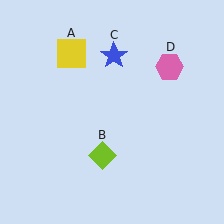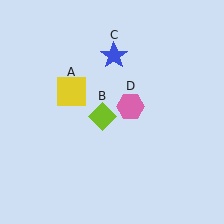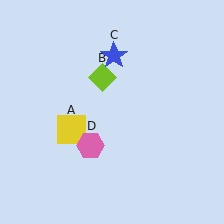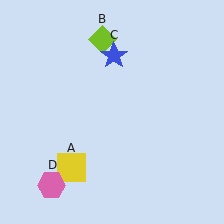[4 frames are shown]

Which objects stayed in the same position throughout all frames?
Blue star (object C) remained stationary.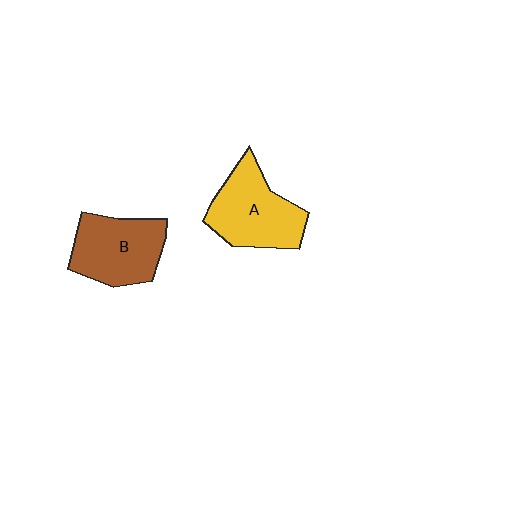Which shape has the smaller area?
Shape B (brown).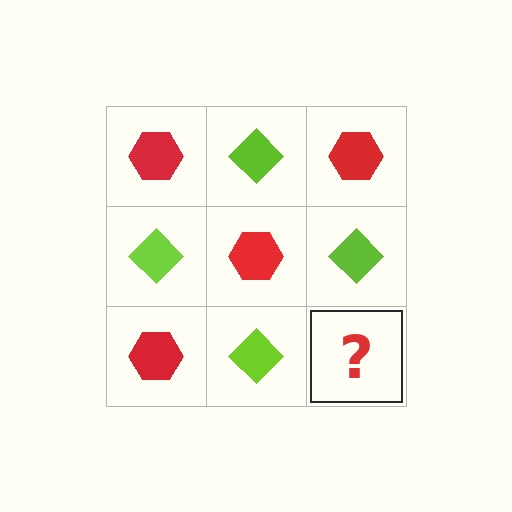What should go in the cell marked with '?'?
The missing cell should contain a red hexagon.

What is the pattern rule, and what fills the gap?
The rule is that it alternates red hexagon and lime diamond in a checkerboard pattern. The gap should be filled with a red hexagon.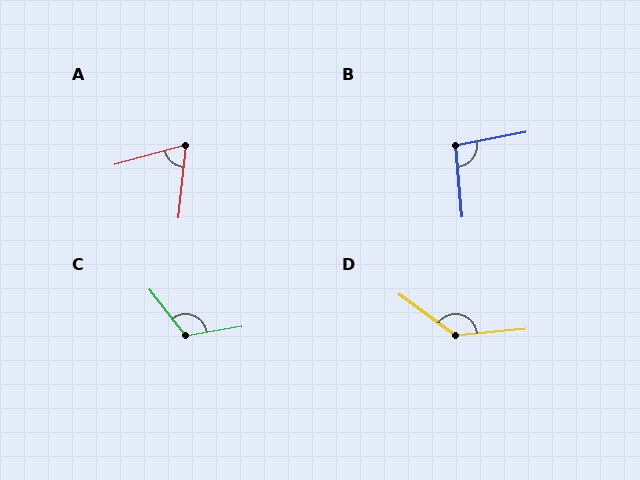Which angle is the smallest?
A, at approximately 69 degrees.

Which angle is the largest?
D, at approximately 139 degrees.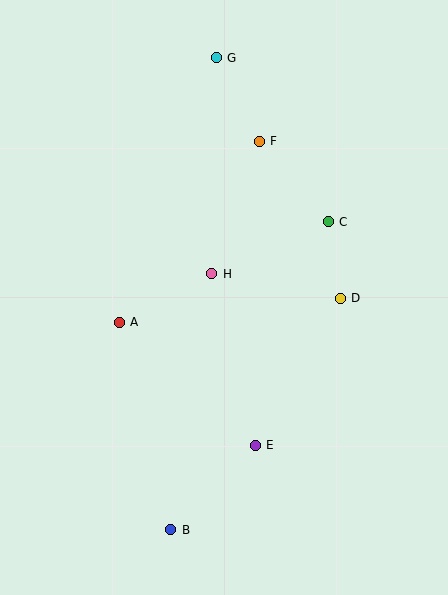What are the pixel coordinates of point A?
Point A is at (119, 322).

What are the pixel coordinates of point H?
Point H is at (212, 274).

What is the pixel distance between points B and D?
The distance between B and D is 287 pixels.